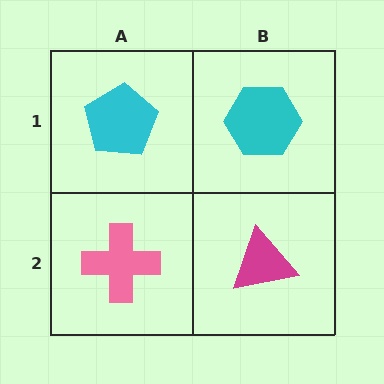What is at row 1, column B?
A cyan hexagon.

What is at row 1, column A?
A cyan pentagon.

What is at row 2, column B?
A magenta triangle.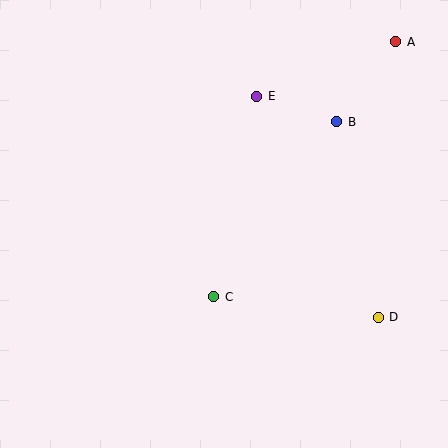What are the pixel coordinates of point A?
Point A is at (396, 42).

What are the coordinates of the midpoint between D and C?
The midpoint between D and C is at (296, 307).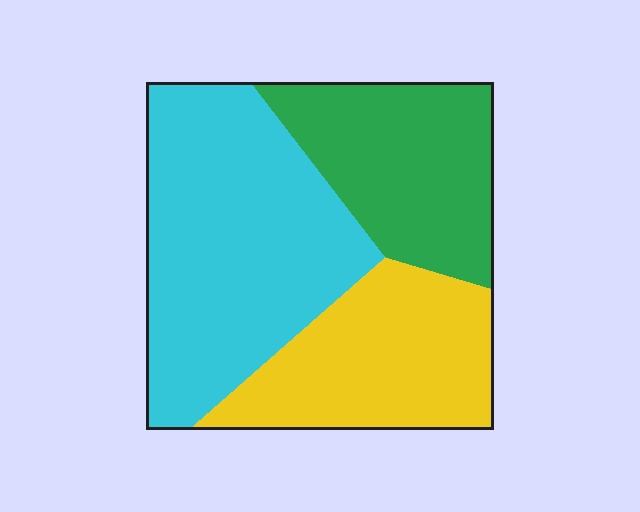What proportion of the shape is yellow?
Yellow takes up about one quarter (1/4) of the shape.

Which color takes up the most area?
Cyan, at roughly 45%.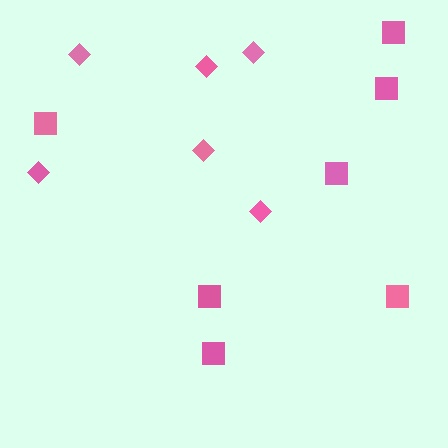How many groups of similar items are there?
There are 2 groups: one group of squares (7) and one group of diamonds (6).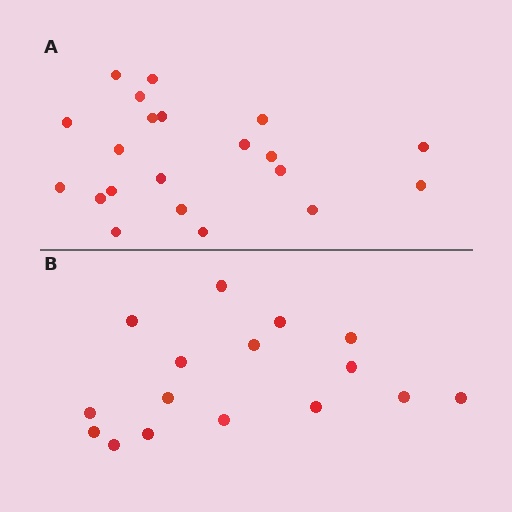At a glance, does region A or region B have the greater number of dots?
Region A (the top region) has more dots.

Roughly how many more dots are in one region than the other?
Region A has about 5 more dots than region B.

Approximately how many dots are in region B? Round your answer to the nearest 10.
About 20 dots. (The exact count is 16, which rounds to 20.)